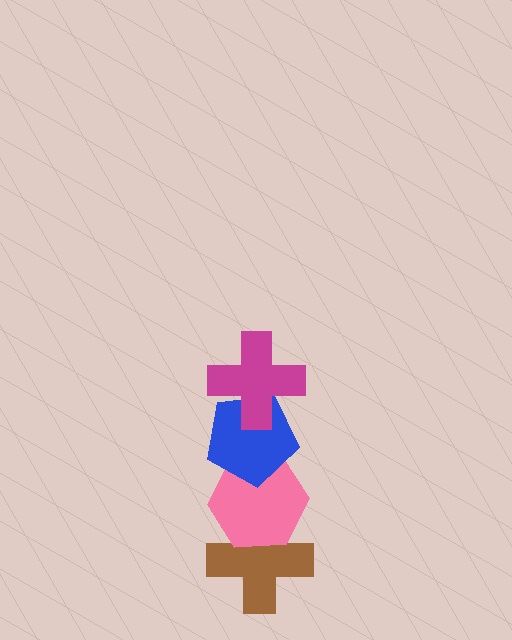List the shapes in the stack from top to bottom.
From top to bottom: the magenta cross, the blue pentagon, the pink hexagon, the brown cross.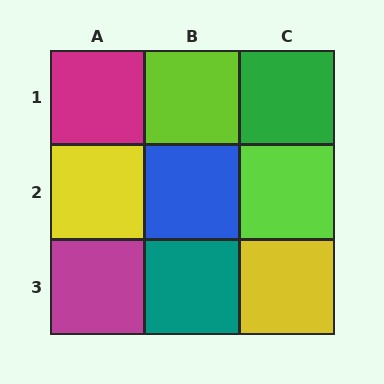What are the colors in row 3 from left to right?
Magenta, teal, yellow.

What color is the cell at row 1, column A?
Magenta.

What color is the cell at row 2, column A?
Yellow.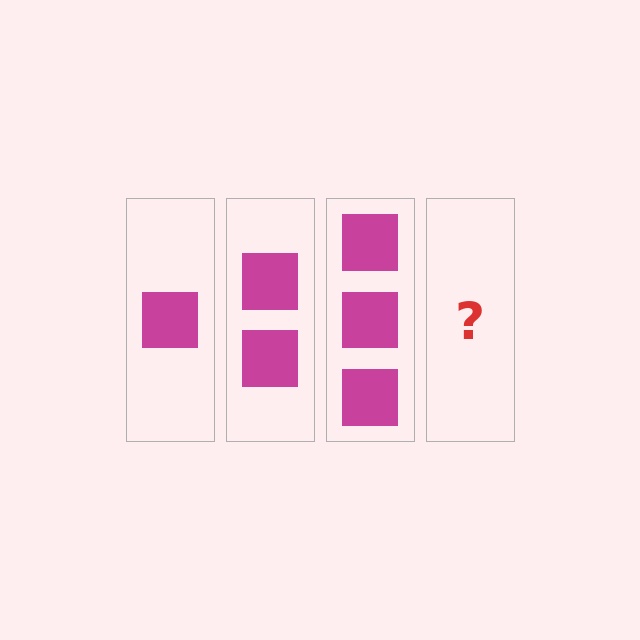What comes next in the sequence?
The next element should be 4 squares.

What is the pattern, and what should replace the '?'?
The pattern is that each step adds one more square. The '?' should be 4 squares.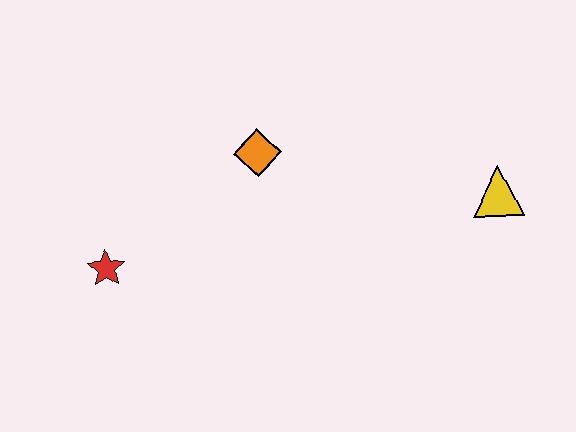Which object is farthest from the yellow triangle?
The red star is farthest from the yellow triangle.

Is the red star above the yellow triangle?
No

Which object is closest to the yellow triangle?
The orange diamond is closest to the yellow triangle.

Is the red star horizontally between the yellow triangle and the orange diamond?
No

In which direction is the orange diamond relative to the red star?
The orange diamond is to the right of the red star.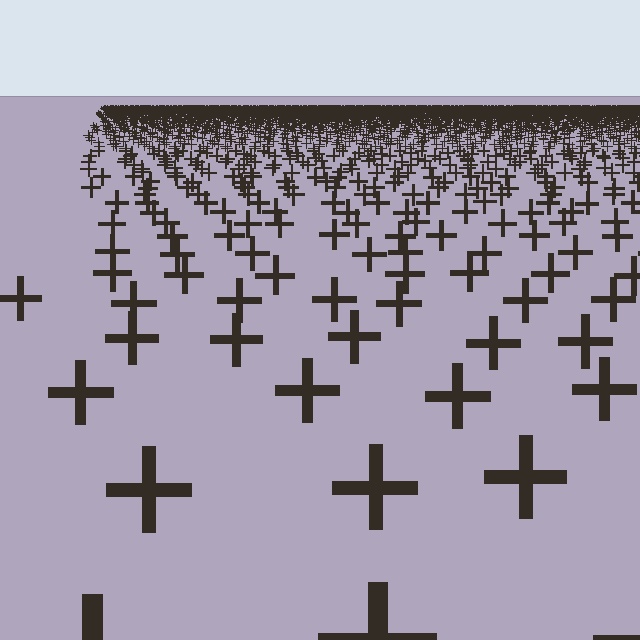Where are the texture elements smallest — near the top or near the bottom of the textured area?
Near the top.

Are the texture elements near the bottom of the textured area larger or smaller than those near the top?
Larger. Near the bottom, elements are closer to the viewer and appear at a bigger on-screen size.